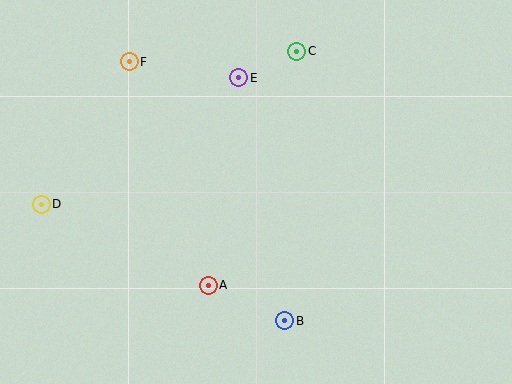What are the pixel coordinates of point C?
Point C is at (297, 51).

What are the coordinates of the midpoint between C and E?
The midpoint between C and E is at (268, 65).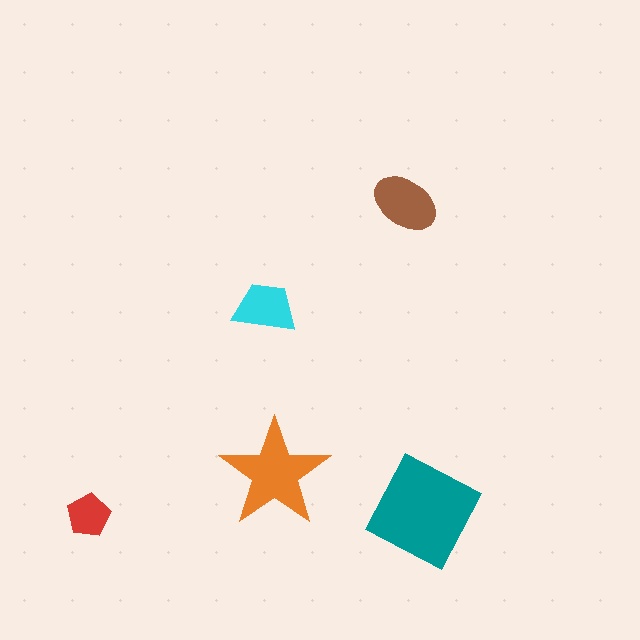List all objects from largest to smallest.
The teal diamond, the orange star, the brown ellipse, the cyan trapezoid, the red pentagon.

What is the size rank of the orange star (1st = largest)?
2nd.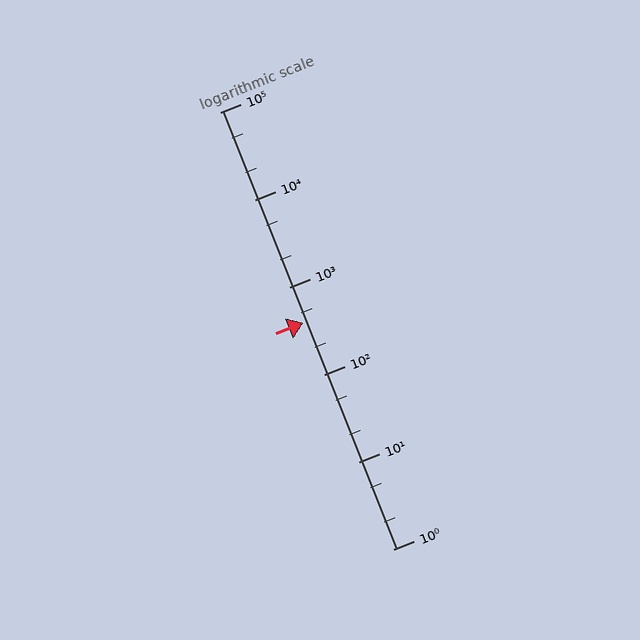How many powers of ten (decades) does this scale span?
The scale spans 5 decades, from 1 to 100000.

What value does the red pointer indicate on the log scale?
The pointer indicates approximately 390.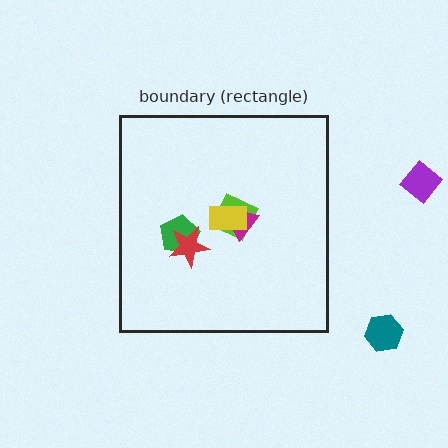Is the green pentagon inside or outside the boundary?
Inside.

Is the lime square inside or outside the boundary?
Inside.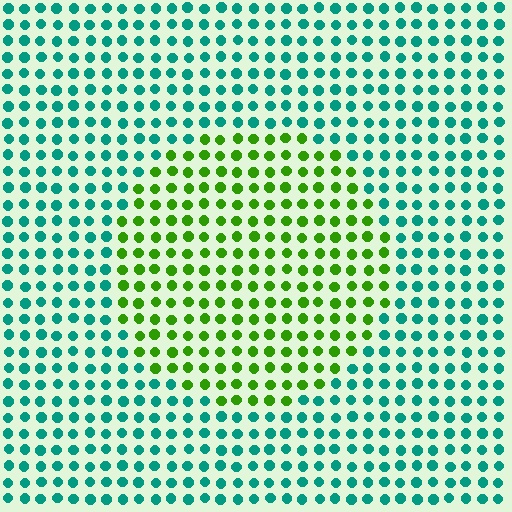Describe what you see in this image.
The image is filled with small teal elements in a uniform arrangement. A circle-shaped region is visible where the elements are tinted to a slightly different hue, forming a subtle color boundary.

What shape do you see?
I see a circle.